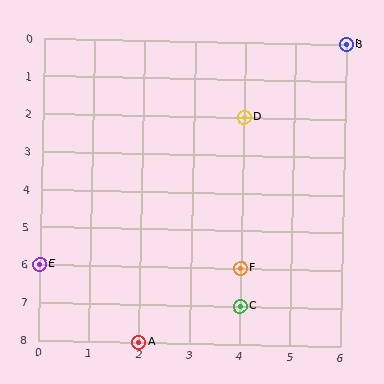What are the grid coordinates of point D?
Point D is at grid coordinates (4, 2).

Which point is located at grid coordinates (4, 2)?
Point D is at (4, 2).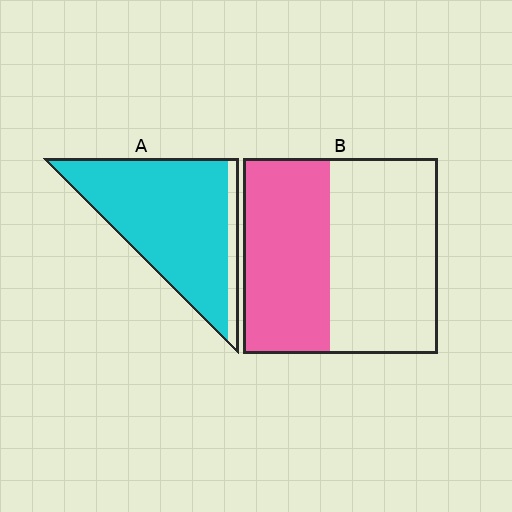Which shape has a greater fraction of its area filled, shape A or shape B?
Shape A.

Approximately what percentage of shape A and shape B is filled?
A is approximately 90% and B is approximately 45%.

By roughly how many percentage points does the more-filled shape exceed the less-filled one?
By roughly 45 percentage points (A over B).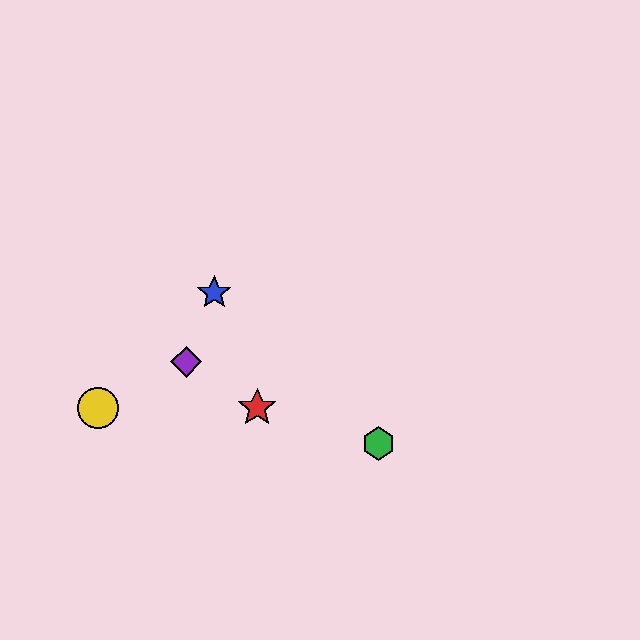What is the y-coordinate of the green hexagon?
The green hexagon is at y≈443.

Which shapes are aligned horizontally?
The red star, the yellow circle are aligned horizontally.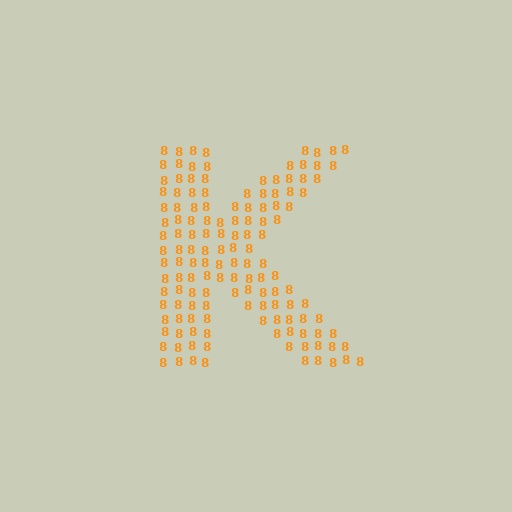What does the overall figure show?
The overall figure shows the letter K.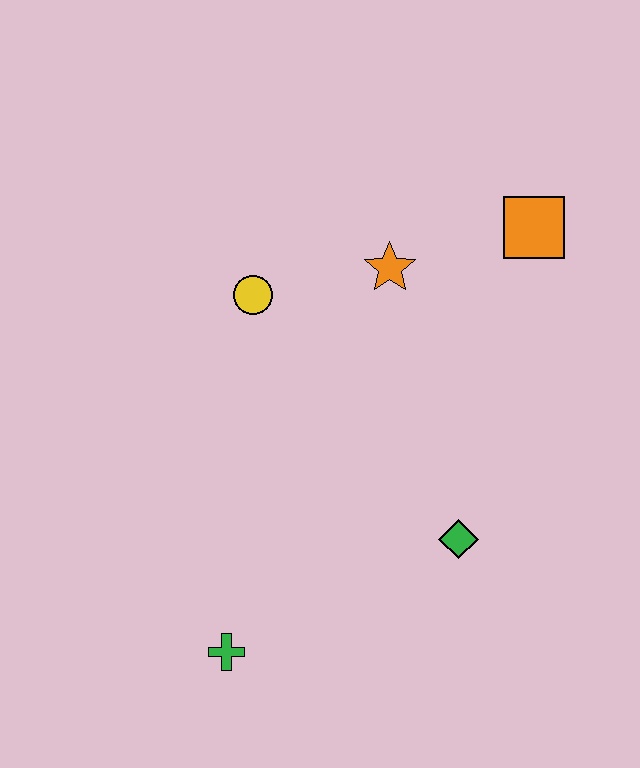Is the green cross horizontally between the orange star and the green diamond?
No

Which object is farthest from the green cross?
The orange square is farthest from the green cross.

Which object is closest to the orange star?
The yellow circle is closest to the orange star.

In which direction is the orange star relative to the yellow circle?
The orange star is to the right of the yellow circle.